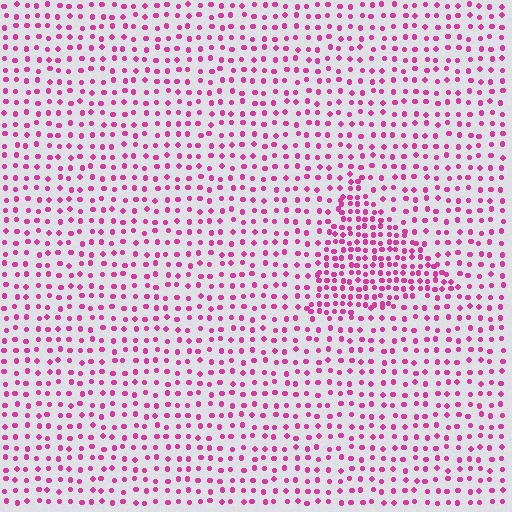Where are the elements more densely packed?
The elements are more densely packed inside the triangle boundary.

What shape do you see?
I see a triangle.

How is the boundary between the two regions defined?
The boundary is defined by a change in element density (approximately 2.0x ratio). All elements are the same color, size, and shape.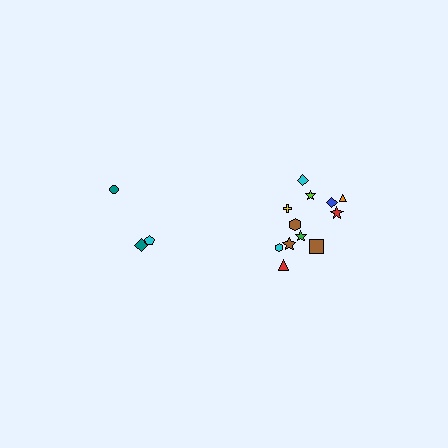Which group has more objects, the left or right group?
The right group.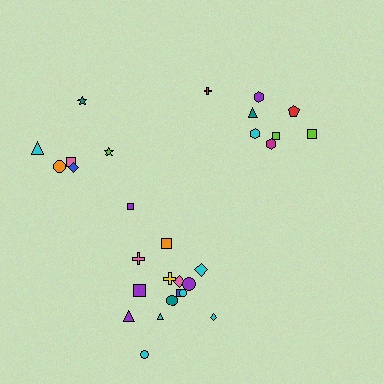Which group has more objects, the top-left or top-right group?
The top-right group.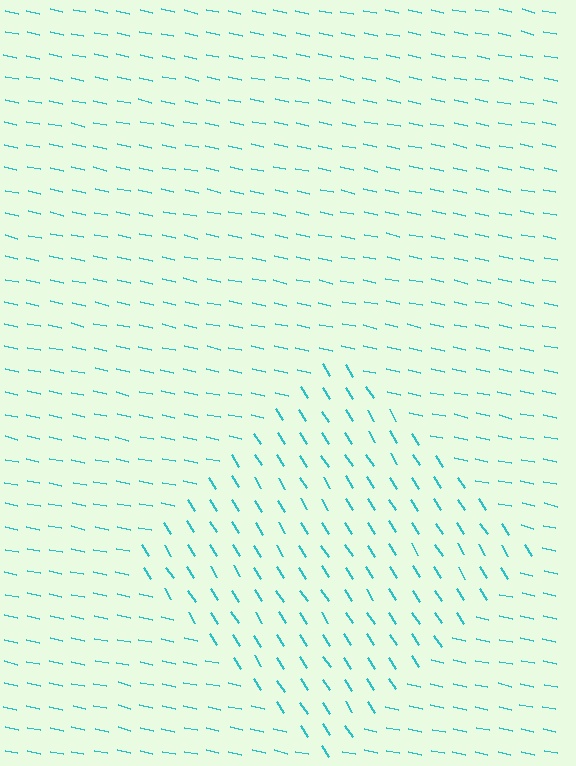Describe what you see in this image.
The image is filled with small cyan line segments. A diamond region in the image has lines oriented differently from the surrounding lines, creating a visible texture boundary.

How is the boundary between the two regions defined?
The boundary is defined purely by a change in line orientation (approximately 45 degrees difference). All lines are the same color and thickness.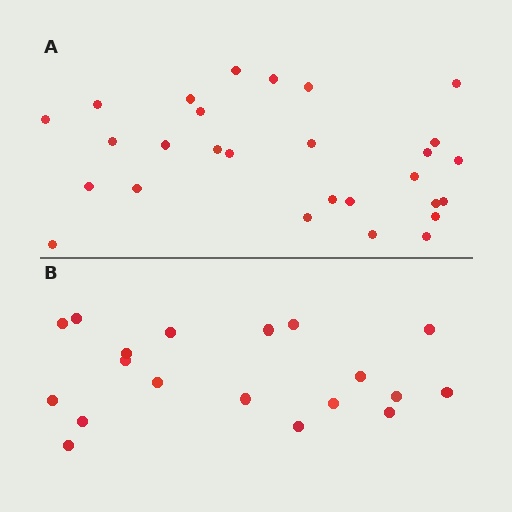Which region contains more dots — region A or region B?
Region A (the top region) has more dots.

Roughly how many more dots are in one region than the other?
Region A has roughly 8 or so more dots than region B.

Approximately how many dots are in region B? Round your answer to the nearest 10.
About 20 dots. (The exact count is 19, which rounds to 20.)